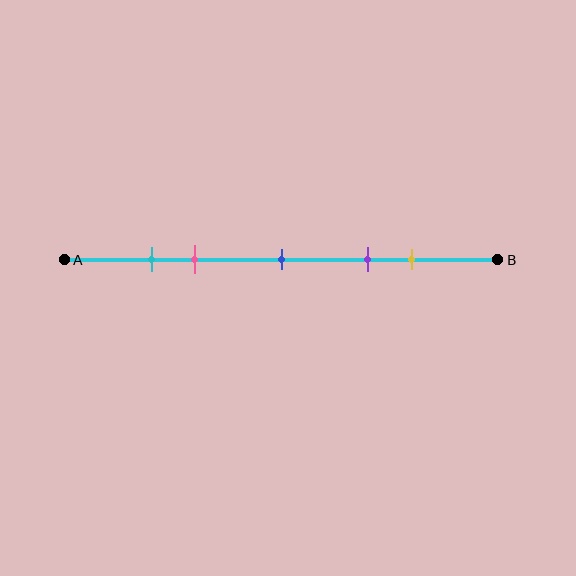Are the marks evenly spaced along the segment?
No, the marks are not evenly spaced.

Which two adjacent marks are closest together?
The cyan and pink marks are the closest adjacent pair.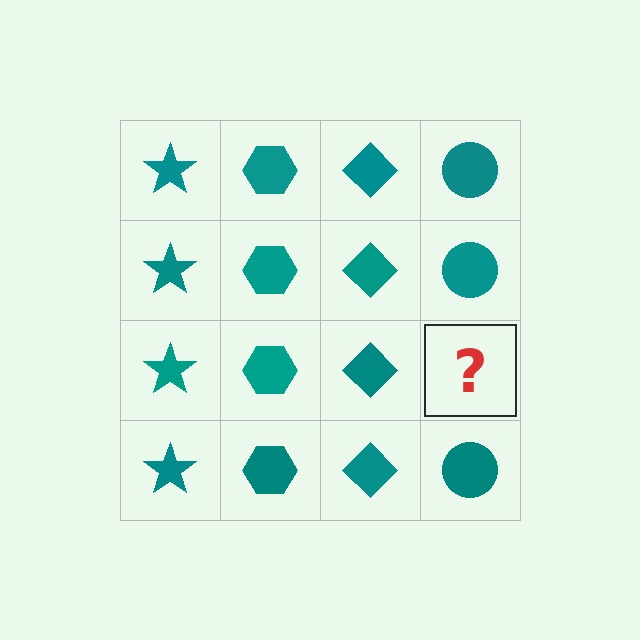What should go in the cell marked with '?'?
The missing cell should contain a teal circle.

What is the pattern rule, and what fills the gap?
The rule is that each column has a consistent shape. The gap should be filled with a teal circle.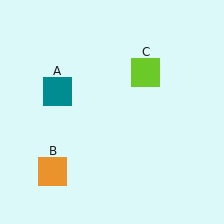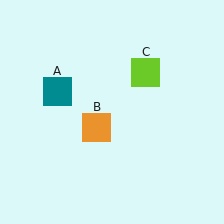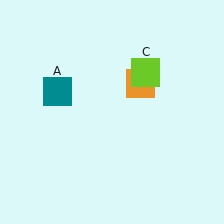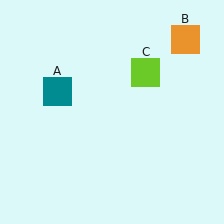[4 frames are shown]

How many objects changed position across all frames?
1 object changed position: orange square (object B).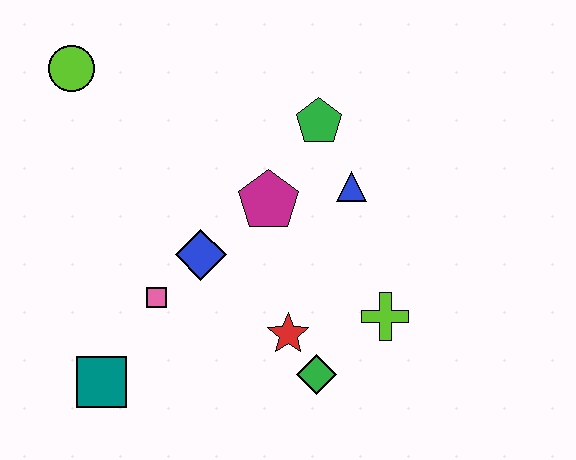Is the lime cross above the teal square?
Yes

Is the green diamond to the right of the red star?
Yes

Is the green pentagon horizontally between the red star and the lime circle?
No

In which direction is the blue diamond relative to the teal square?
The blue diamond is above the teal square.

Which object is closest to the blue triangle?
The green pentagon is closest to the blue triangle.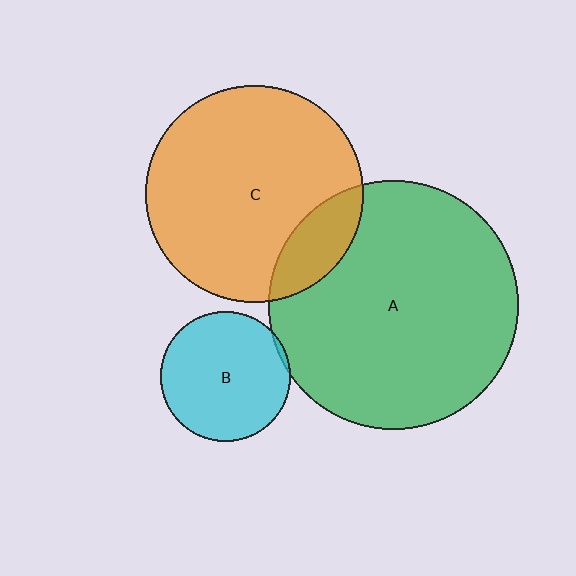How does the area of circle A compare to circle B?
Approximately 3.7 times.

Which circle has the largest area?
Circle A (green).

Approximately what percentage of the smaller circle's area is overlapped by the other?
Approximately 15%.